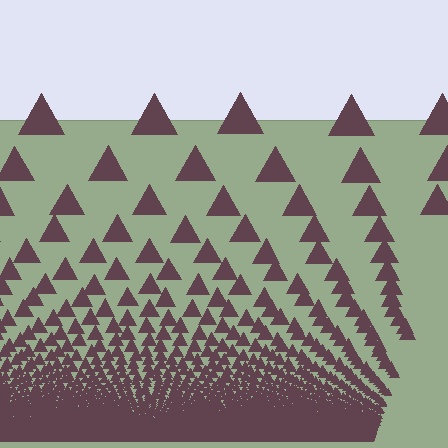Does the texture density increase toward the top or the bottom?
Density increases toward the bottom.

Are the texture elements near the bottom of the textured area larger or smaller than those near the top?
Smaller. The gradient is inverted — elements near the bottom are smaller and denser.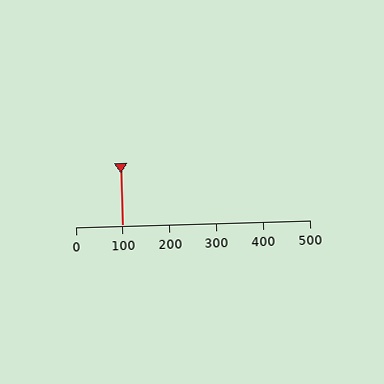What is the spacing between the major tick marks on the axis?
The major ticks are spaced 100 apart.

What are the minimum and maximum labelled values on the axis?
The axis runs from 0 to 500.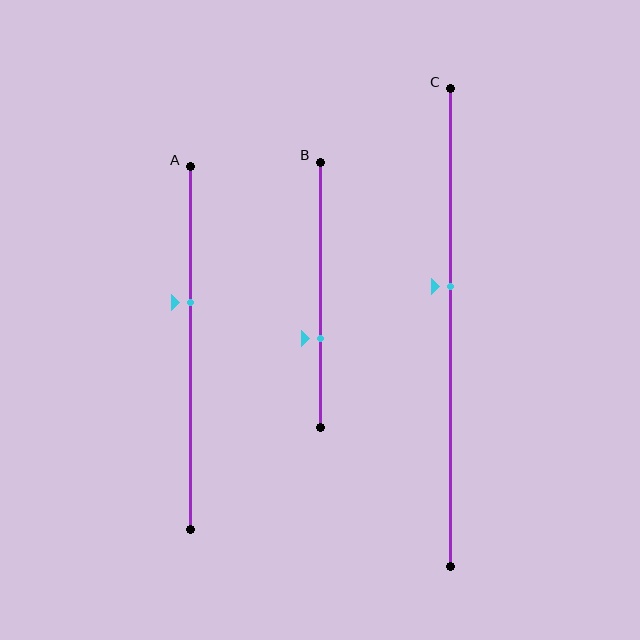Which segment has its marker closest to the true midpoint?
Segment C has its marker closest to the true midpoint.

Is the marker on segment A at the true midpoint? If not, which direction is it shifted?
No, the marker on segment A is shifted upward by about 13% of the segment length.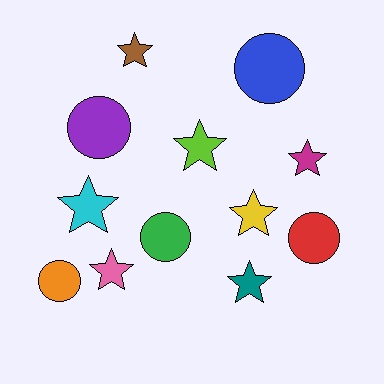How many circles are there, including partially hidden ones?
There are 5 circles.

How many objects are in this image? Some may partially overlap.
There are 12 objects.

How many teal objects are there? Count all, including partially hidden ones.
There is 1 teal object.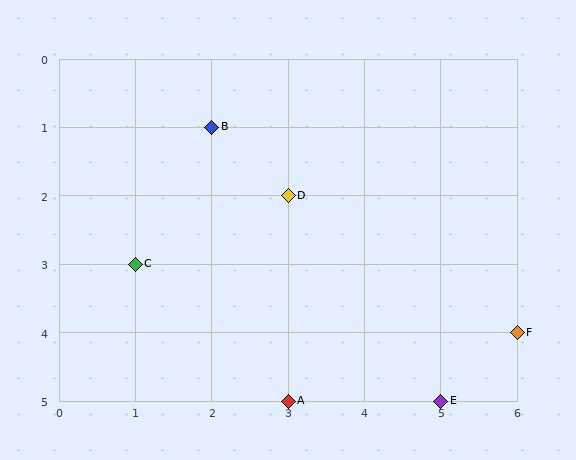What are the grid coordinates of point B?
Point B is at grid coordinates (2, 1).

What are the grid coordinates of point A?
Point A is at grid coordinates (3, 5).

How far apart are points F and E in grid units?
Points F and E are 1 column and 1 row apart (about 1.4 grid units diagonally).